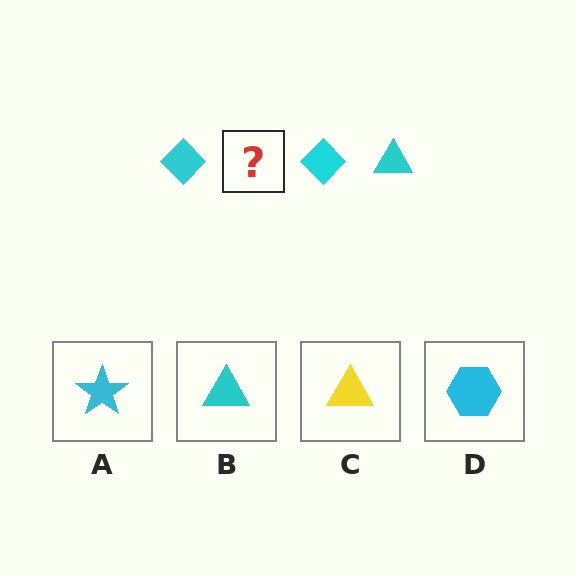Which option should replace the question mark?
Option B.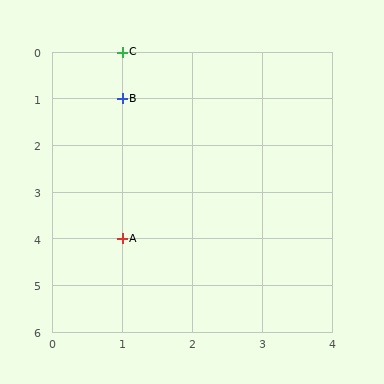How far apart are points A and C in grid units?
Points A and C are 4 rows apart.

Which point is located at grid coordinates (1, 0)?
Point C is at (1, 0).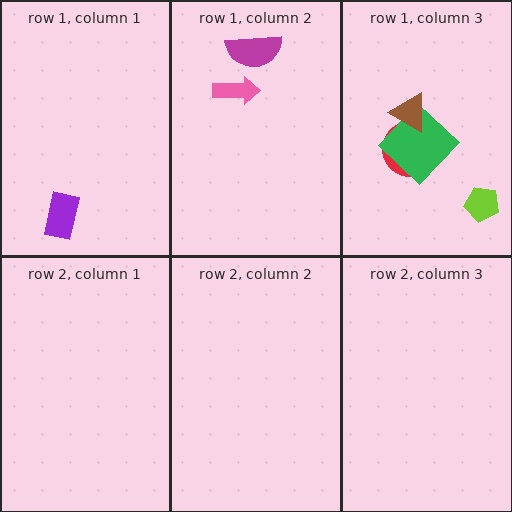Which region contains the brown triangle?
The row 1, column 3 region.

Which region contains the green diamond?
The row 1, column 3 region.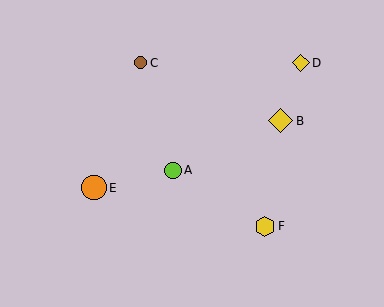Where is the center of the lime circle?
The center of the lime circle is at (173, 170).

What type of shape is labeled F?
Shape F is a yellow hexagon.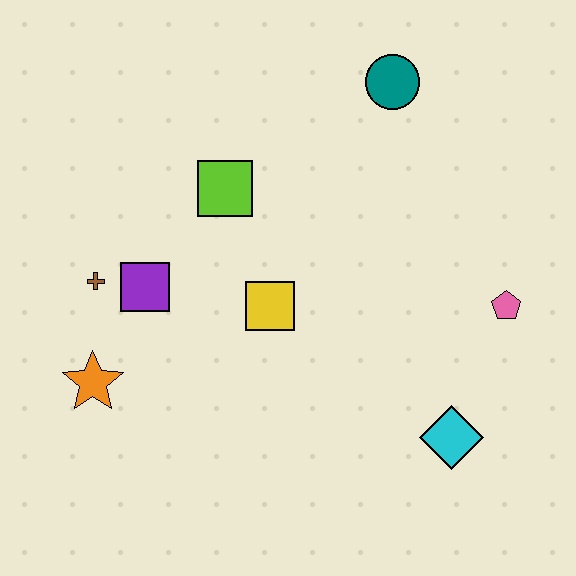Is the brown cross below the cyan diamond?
No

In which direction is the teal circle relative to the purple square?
The teal circle is to the right of the purple square.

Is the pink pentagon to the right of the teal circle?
Yes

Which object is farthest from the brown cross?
The pink pentagon is farthest from the brown cross.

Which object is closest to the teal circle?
The lime square is closest to the teal circle.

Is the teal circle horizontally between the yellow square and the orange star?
No